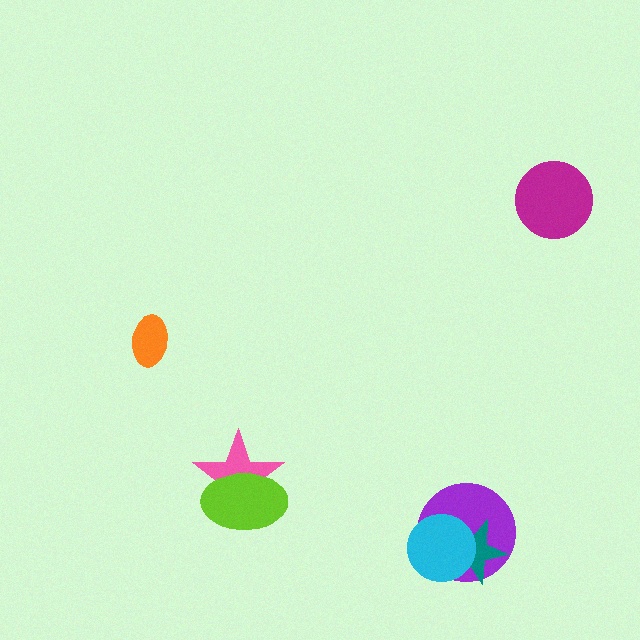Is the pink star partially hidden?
Yes, it is partially covered by another shape.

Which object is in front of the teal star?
The cyan circle is in front of the teal star.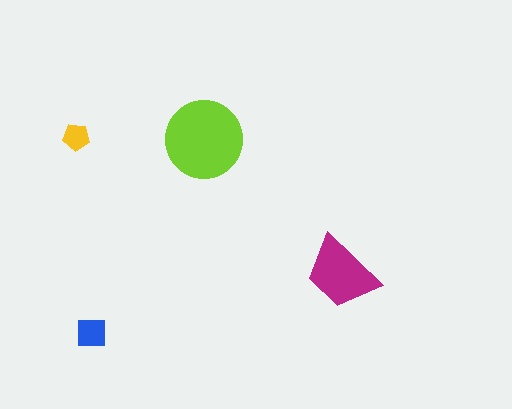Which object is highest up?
The yellow pentagon is topmost.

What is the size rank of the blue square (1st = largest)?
3rd.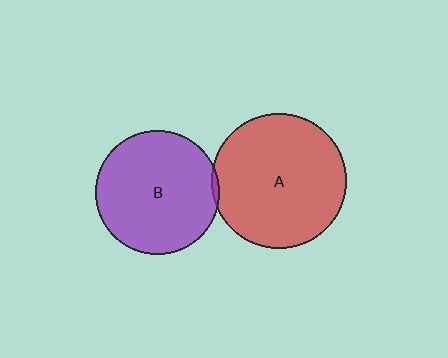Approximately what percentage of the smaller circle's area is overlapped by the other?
Approximately 5%.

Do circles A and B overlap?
Yes.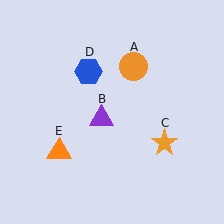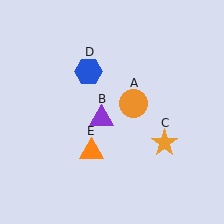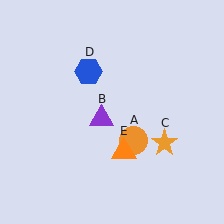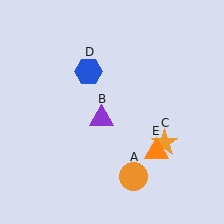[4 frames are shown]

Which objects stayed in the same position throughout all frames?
Purple triangle (object B) and orange star (object C) and blue hexagon (object D) remained stationary.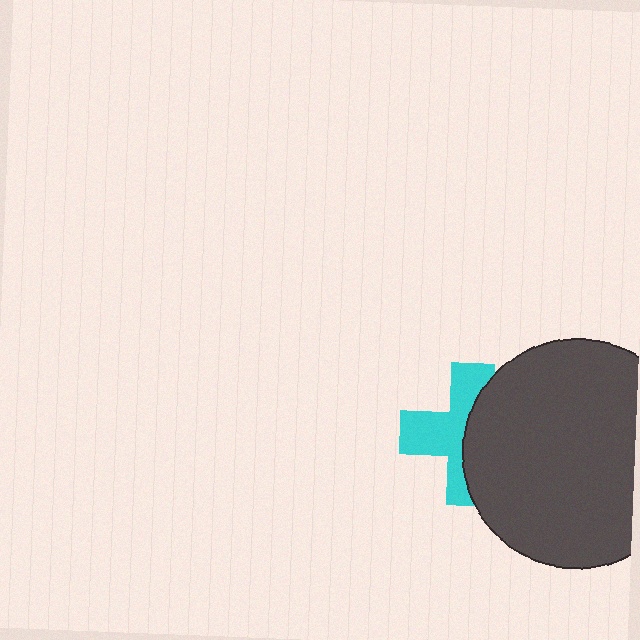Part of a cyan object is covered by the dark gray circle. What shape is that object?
It is a cross.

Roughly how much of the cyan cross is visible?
About half of it is visible (roughly 51%).